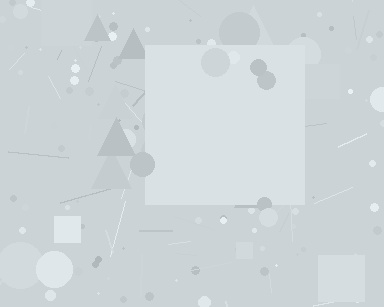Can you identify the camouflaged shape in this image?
The camouflaged shape is a square.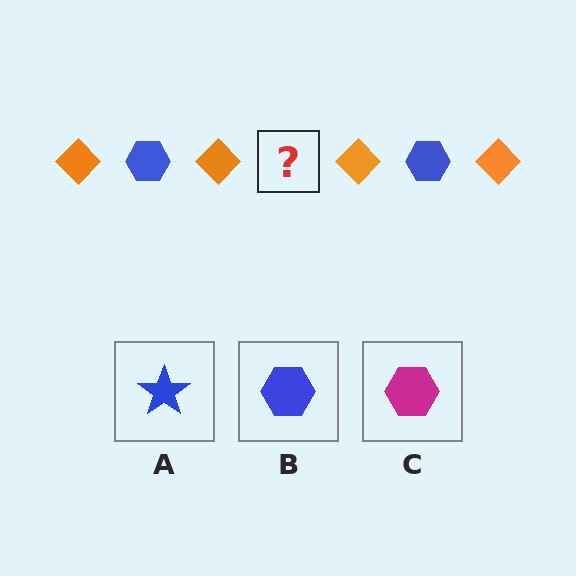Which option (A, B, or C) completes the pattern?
B.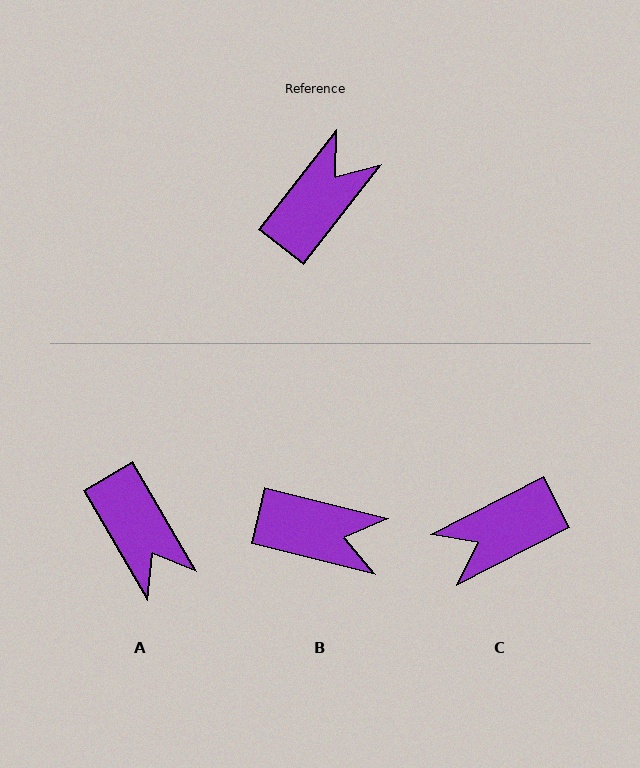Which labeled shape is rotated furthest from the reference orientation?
C, about 155 degrees away.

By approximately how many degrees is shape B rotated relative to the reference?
Approximately 66 degrees clockwise.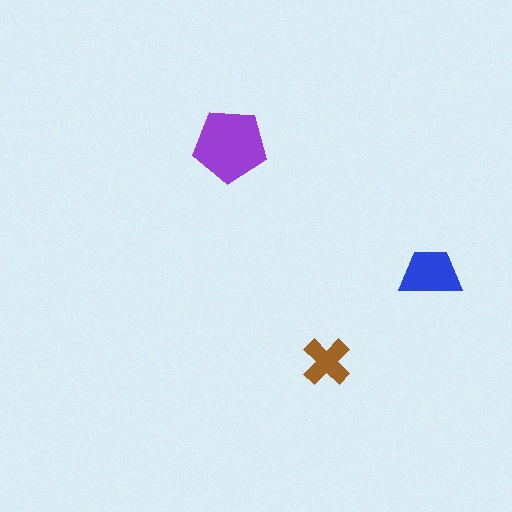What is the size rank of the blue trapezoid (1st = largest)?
2nd.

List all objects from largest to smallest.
The purple pentagon, the blue trapezoid, the brown cross.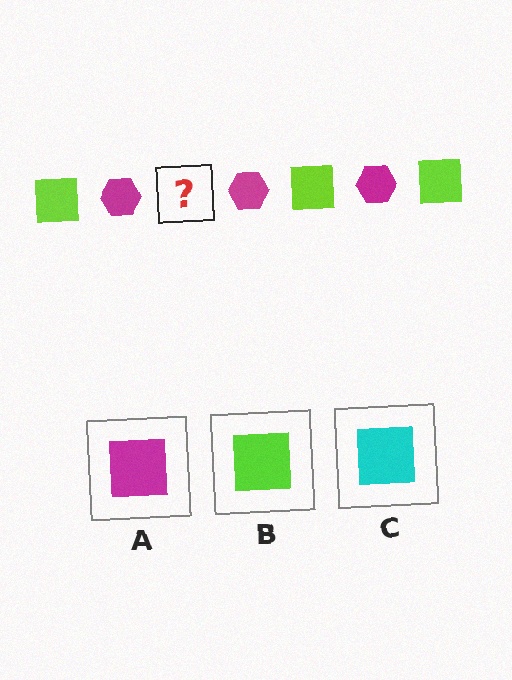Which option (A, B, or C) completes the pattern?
B.